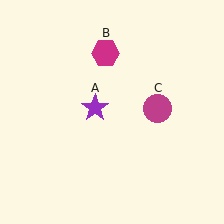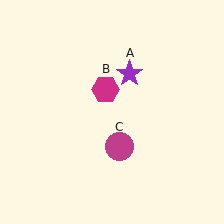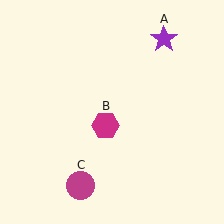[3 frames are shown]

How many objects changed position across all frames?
3 objects changed position: purple star (object A), magenta hexagon (object B), magenta circle (object C).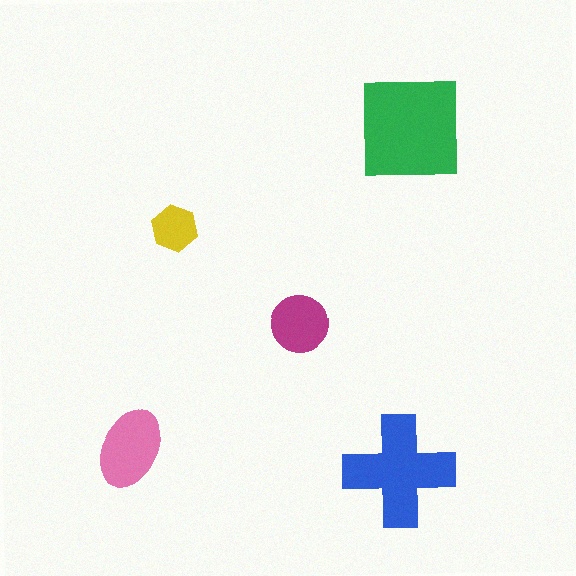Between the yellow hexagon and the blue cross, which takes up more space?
The blue cross.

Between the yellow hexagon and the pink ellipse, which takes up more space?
The pink ellipse.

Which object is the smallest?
The yellow hexagon.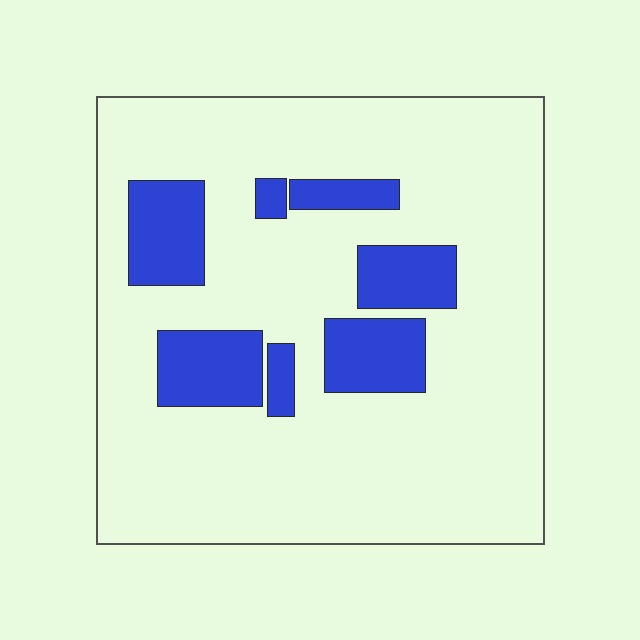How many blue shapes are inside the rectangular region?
7.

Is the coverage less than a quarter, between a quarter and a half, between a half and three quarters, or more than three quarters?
Less than a quarter.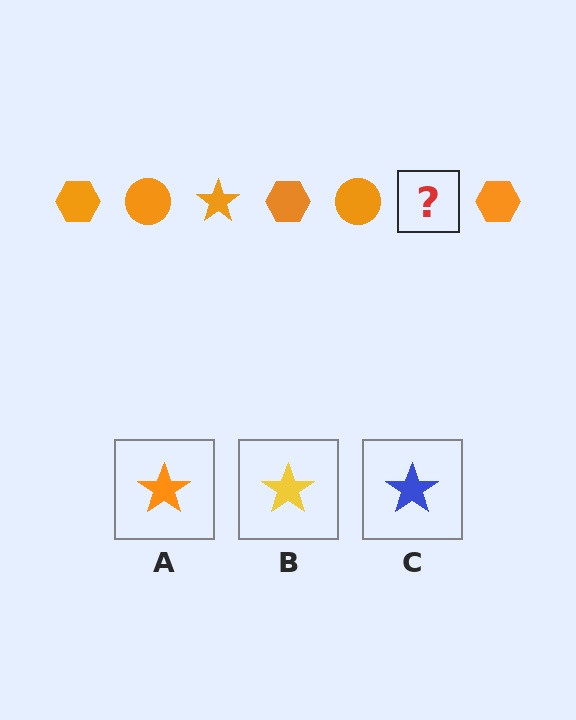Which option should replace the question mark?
Option A.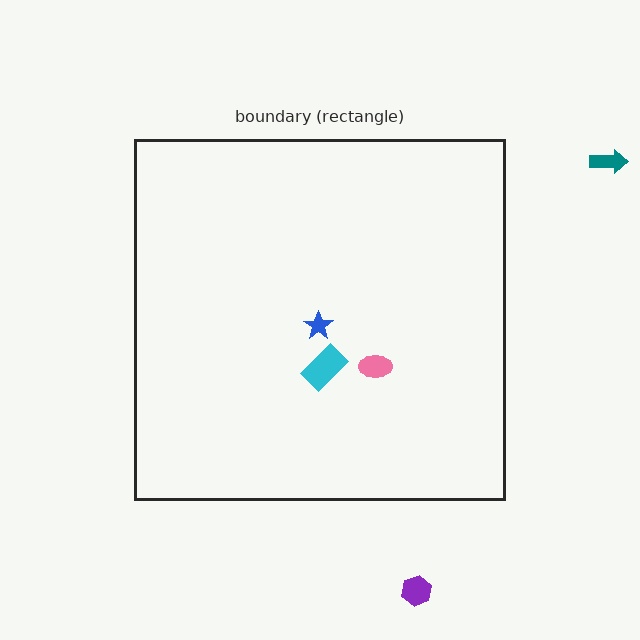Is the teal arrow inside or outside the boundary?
Outside.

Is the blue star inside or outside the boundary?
Inside.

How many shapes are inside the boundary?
3 inside, 2 outside.